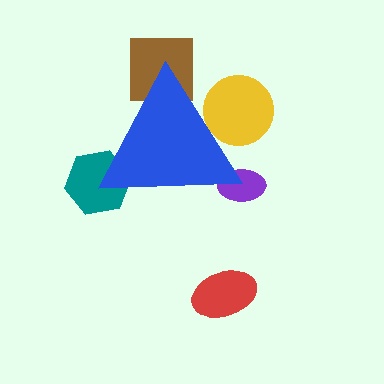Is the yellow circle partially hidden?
Yes, the yellow circle is partially hidden behind the blue triangle.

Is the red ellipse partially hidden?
No, the red ellipse is fully visible.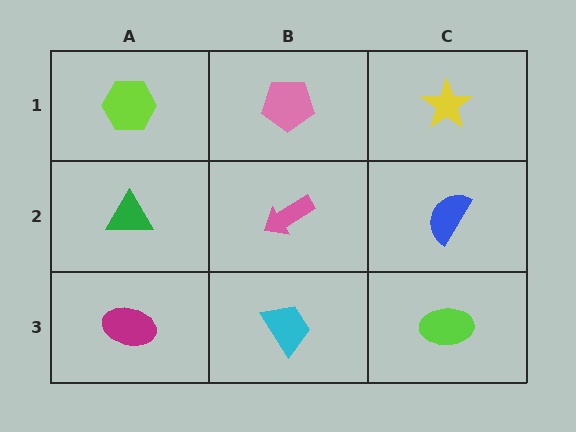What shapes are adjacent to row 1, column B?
A pink arrow (row 2, column B), a lime hexagon (row 1, column A), a yellow star (row 1, column C).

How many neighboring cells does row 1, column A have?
2.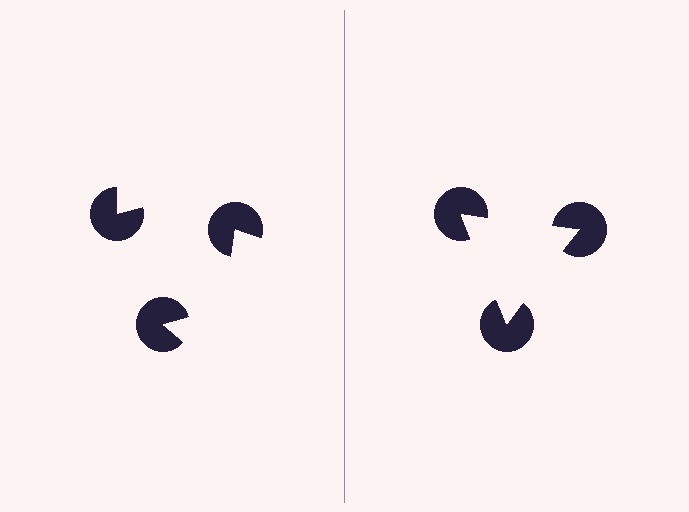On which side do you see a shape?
An illusory triangle appears on the right side. On the left side the wedge cuts are rotated, so no coherent shape forms.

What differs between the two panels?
The pac-man discs are positioned identically on both sides; only the wedge orientations differ. On the right they align to a triangle; on the left they are misaligned.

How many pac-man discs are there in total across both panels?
6 — 3 on each side.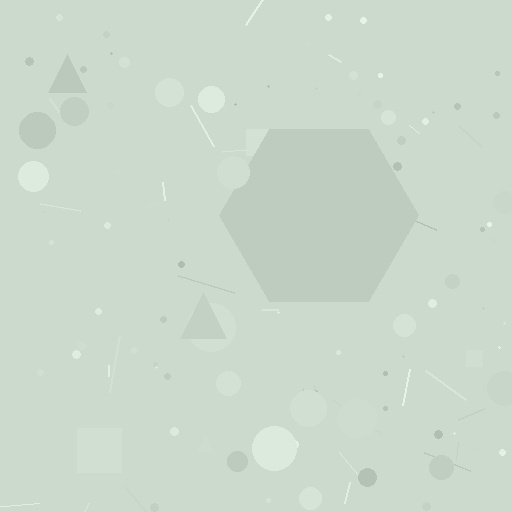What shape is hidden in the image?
A hexagon is hidden in the image.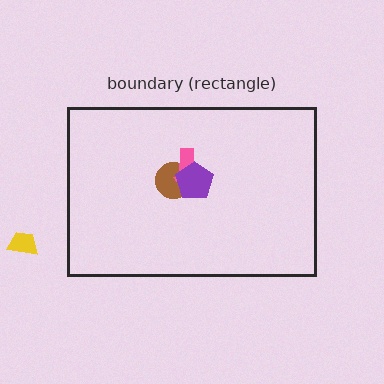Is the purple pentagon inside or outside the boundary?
Inside.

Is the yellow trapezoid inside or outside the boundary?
Outside.